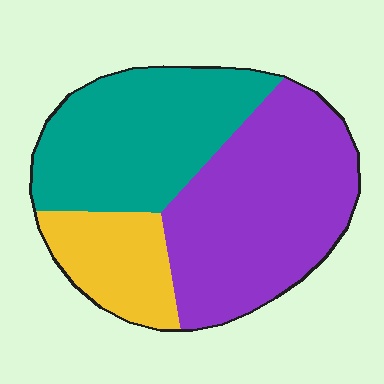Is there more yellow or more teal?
Teal.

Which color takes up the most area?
Purple, at roughly 45%.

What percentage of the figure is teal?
Teal takes up about three eighths (3/8) of the figure.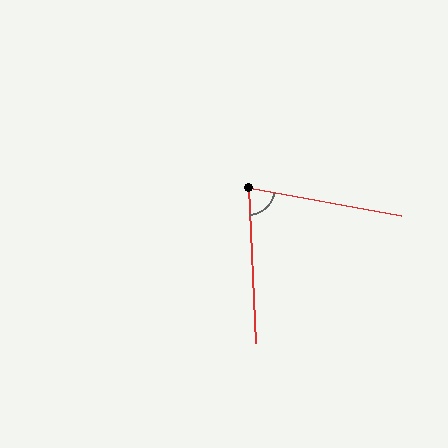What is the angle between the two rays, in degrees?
Approximately 77 degrees.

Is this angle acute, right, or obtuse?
It is acute.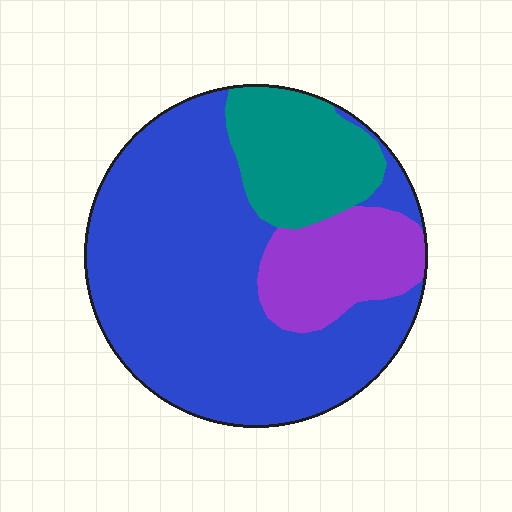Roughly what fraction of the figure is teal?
Teal takes up about one sixth (1/6) of the figure.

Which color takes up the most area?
Blue, at roughly 65%.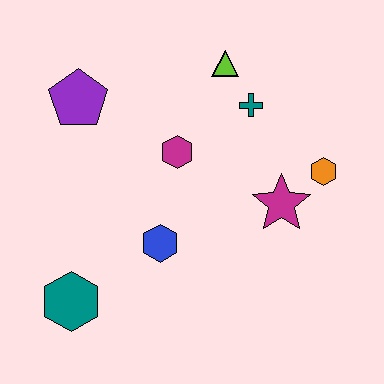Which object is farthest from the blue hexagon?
The lime triangle is farthest from the blue hexagon.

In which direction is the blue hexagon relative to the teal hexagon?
The blue hexagon is to the right of the teal hexagon.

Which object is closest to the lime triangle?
The teal cross is closest to the lime triangle.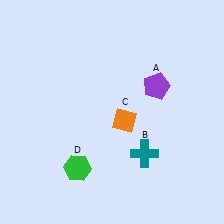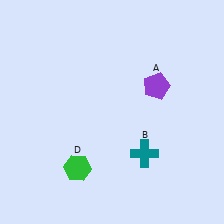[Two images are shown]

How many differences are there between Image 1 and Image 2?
There is 1 difference between the two images.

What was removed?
The orange diamond (C) was removed in Image 2.